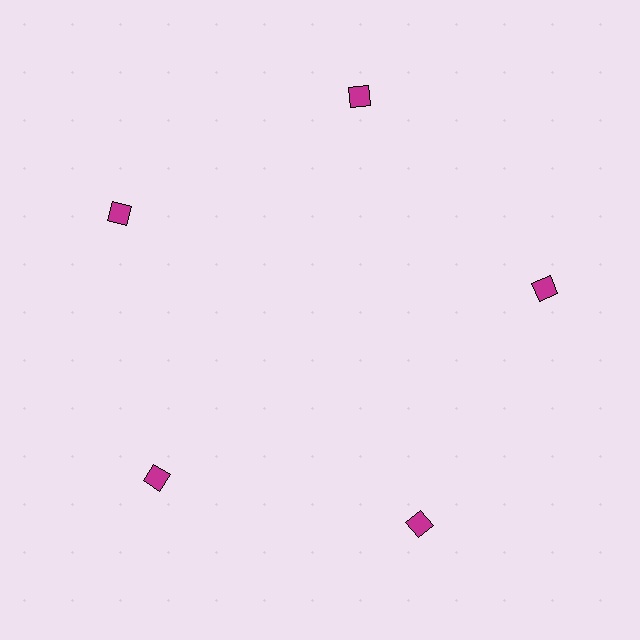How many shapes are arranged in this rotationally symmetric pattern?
There are 5 shapes, arranged in 5 groups of 1.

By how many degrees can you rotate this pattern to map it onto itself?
The pattern maps onto itself every 72 degrees of rotation.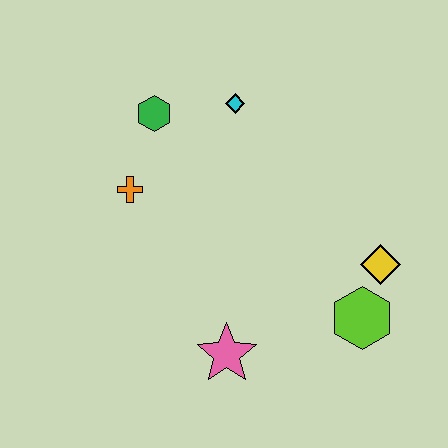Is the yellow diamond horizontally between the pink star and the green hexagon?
No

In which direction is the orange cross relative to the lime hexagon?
The orange cross is to the left of the lime hexagon.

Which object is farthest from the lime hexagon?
The green hexagon is farthest from the lime hexagon.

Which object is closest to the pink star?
The lime hexagon is closest to the pink star.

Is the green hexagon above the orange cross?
Yes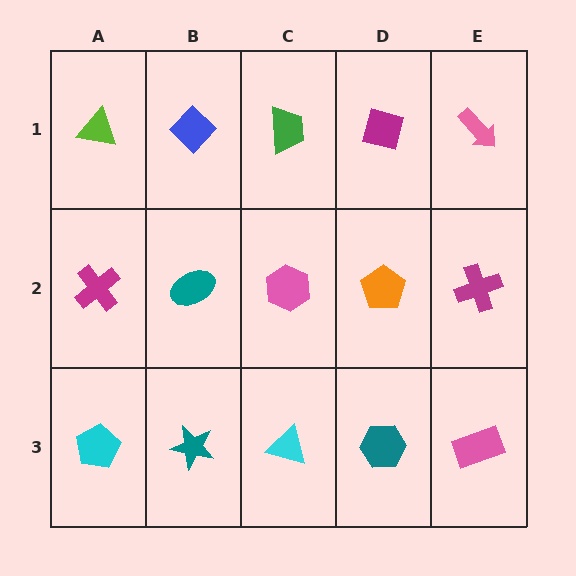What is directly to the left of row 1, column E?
A magenta square.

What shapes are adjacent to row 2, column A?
A lime triangle (row 1, column A), a cyan pentagon (row 3, column A), a teal ellipse (row 2, column B).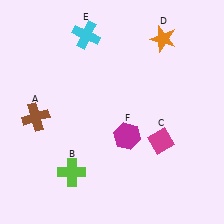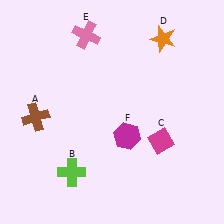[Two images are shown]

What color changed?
The cross (E) changed from cyan in Image 1 to pink in Image 2.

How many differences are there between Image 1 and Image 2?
There is 1 difference between the two images.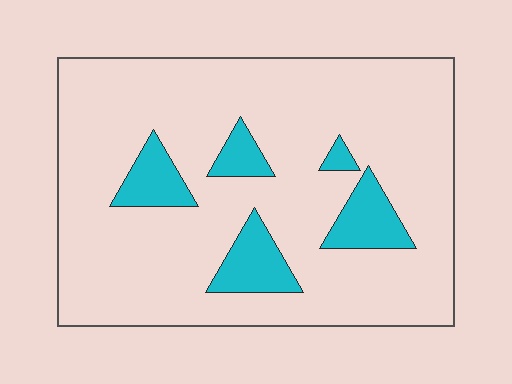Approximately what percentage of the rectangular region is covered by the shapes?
Approximately 15%.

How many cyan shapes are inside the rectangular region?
5.